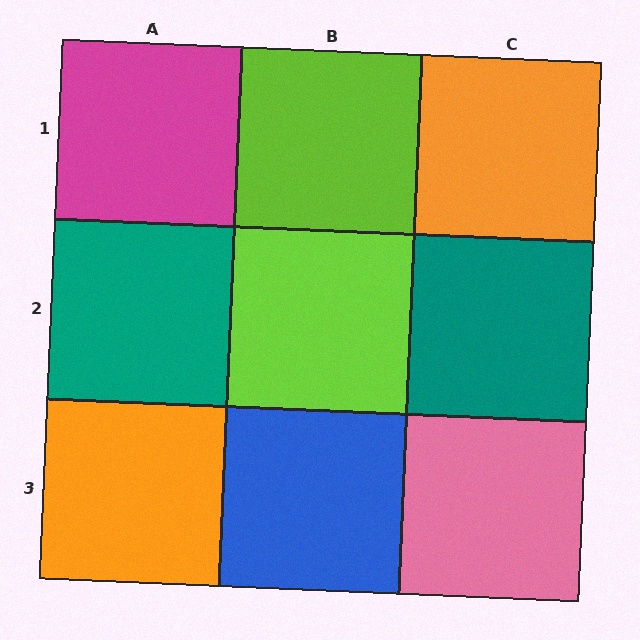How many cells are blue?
1 cell is blue.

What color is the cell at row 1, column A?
Magenta.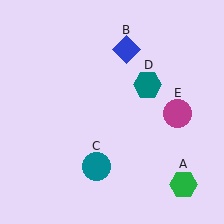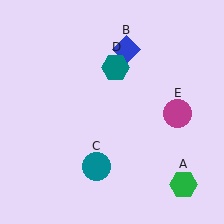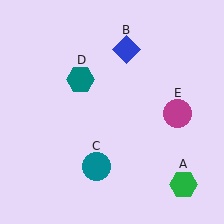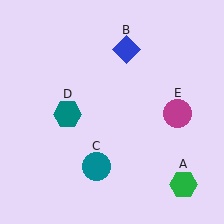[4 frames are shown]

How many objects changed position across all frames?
1 object changed position: teal hexagon (object D).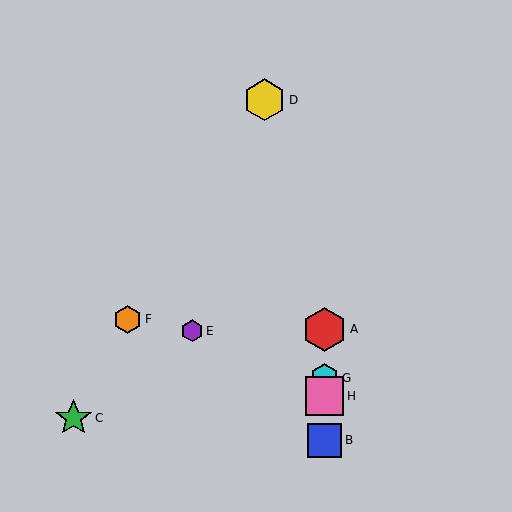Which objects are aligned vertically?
Objects A, B, G, H are aligned vertically.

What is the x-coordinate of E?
Object E is at x≈192.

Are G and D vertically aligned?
No, G is at x≈325 and D is at x≈265.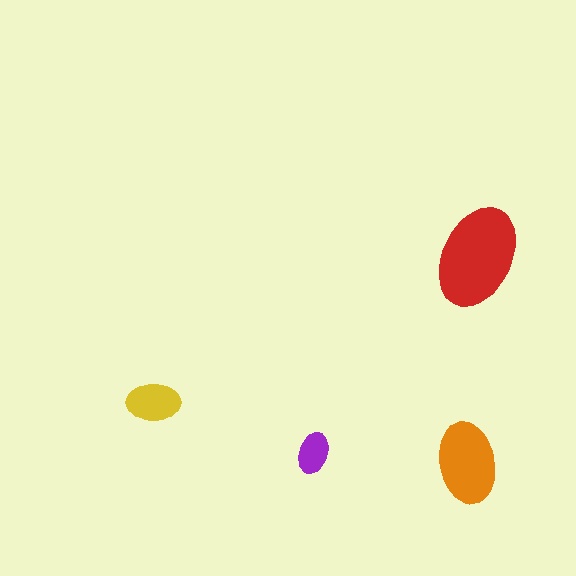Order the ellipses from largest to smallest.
the red one, the orange one, the yellow one, the purple one.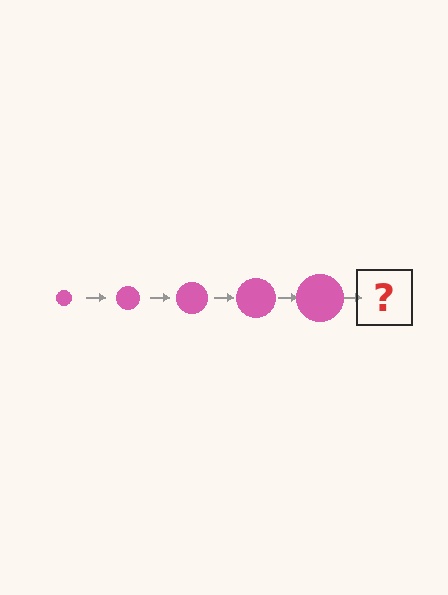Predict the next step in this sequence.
The next step is a pink circle, larger than the previous one.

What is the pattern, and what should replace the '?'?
The pattern is that the circle gets progressively larger each step. The '?' should be a pink circle, larger than the previous one.